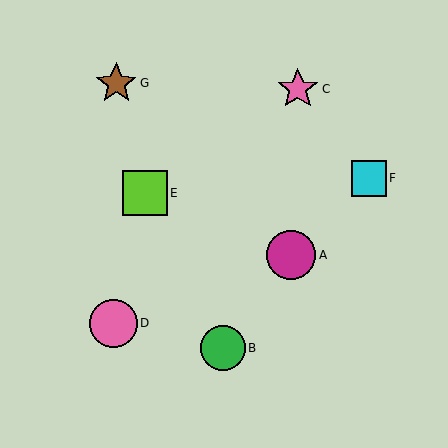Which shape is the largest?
The magenta circle (labeled A) is the largest.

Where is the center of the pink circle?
The center of the pink circle is at (113, 323).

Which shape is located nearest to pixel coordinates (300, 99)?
The pink star (labeled C) at (298, 89) is nearest to that location.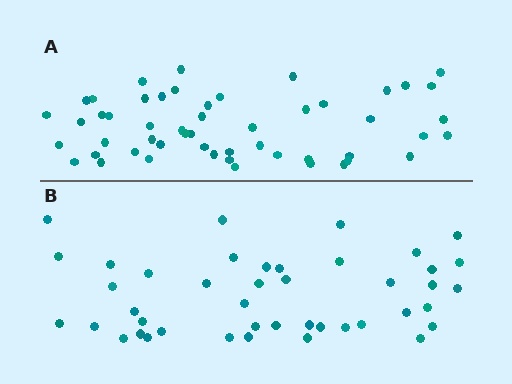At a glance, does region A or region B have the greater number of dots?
Region A (the top region) has more dots.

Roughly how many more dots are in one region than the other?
Region A has roughly 8 or so more dots than region B.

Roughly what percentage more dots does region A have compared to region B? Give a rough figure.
About 20% more.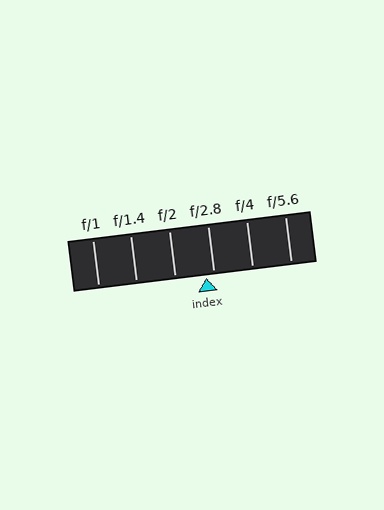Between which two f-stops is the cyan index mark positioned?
The index mark is between f/2 and f/2.8.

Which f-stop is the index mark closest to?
The index mark is closest to f/2.8.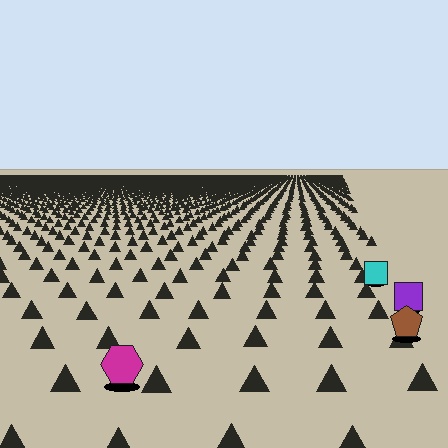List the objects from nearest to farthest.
From nearest to farthest: the magenta hexagon, the brown pentagon, the purple square, the cyan square.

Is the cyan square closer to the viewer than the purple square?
No. The purple square is closer — you can tell from the texture gradient: the ground texture is coarser near it.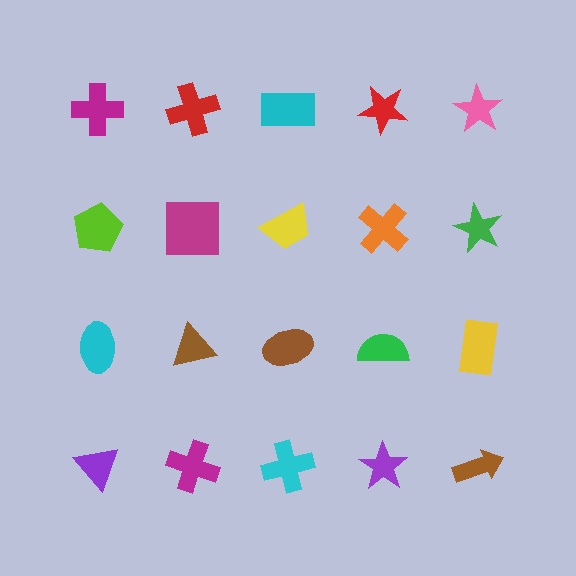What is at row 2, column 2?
A magenta square.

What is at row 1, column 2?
A red cross.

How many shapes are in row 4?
5 shapes.